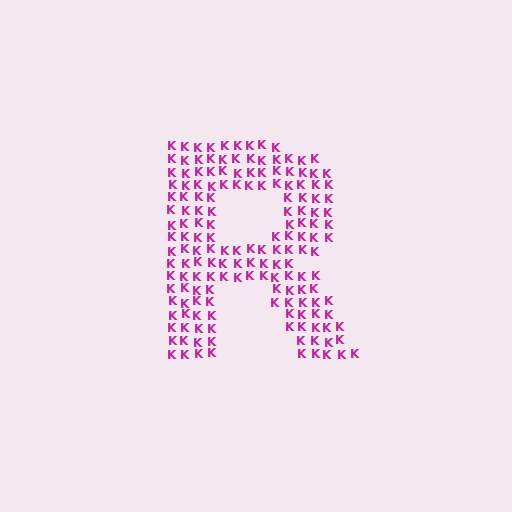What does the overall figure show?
The overall figure shows the letter R.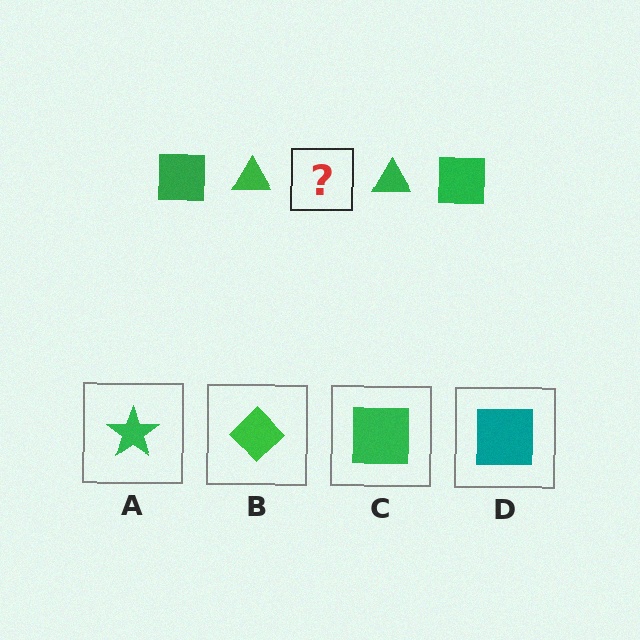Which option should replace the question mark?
Option C.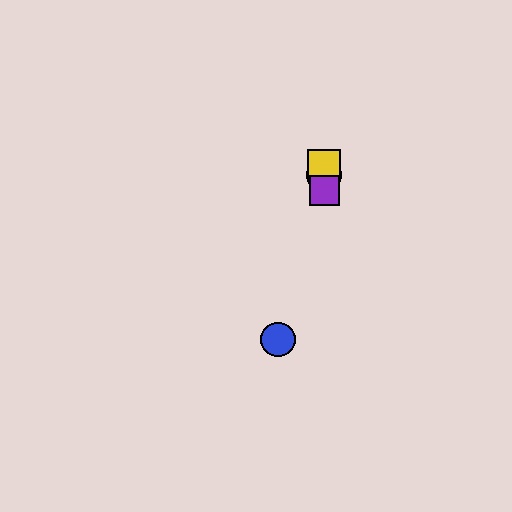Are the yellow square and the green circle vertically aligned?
Yes, both are at x≈324.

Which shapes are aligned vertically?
The red hexagon, the green circle, the yellow square, the purple square are aligned vertically.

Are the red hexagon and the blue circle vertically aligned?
No, the red hexagon is at x≈324 and the blue circle is at x≈278.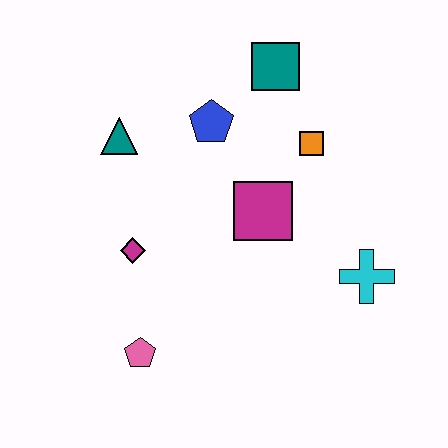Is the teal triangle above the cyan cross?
Yes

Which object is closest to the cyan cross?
The magenta square is closest to the cyan cross.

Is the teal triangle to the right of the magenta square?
No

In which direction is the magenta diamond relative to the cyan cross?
The magenta diamond is to the left of the cyan cross.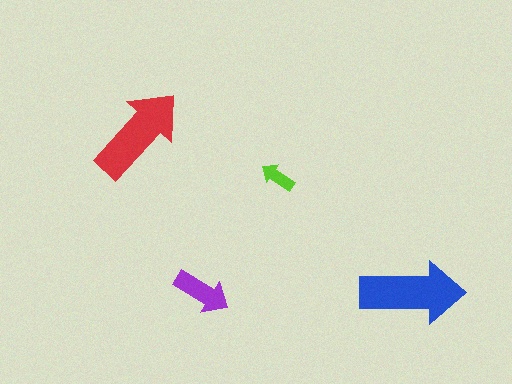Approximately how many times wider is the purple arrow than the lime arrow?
About 1.5 times wider.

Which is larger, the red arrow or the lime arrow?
The red one.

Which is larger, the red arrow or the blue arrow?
The blue one.